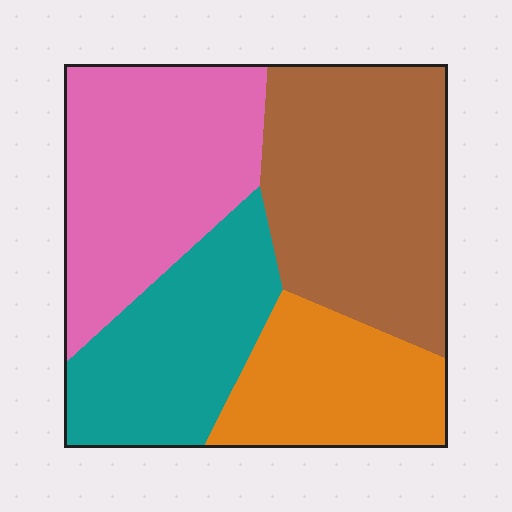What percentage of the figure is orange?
Orange covers roughly 20% of the figure.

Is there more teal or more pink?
Pink.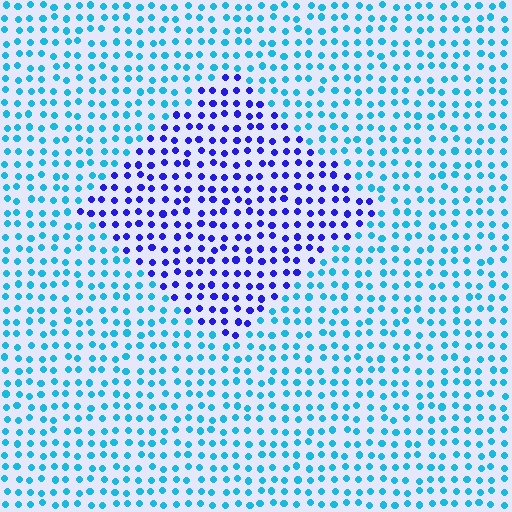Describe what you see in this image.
The image is filled with small cyan elements in a uniform arrangement. A diamond-shaped region is visible where the elements are tinted to a slightly different hue, forming a subtle color boundary.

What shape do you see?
I see a diamond.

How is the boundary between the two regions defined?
The boundary is defined purely by a slight shift in hue (about 52 degrees). Spacing, size, and orientation are identical on both sides.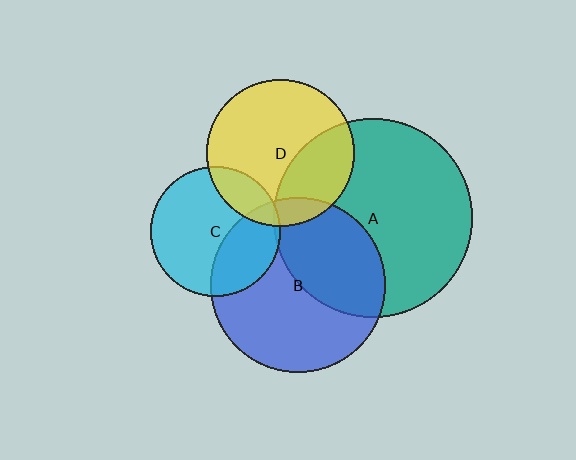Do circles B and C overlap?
Yes.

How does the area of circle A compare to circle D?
Approximately 1.8 times.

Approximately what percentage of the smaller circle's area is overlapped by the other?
Approximately 30%.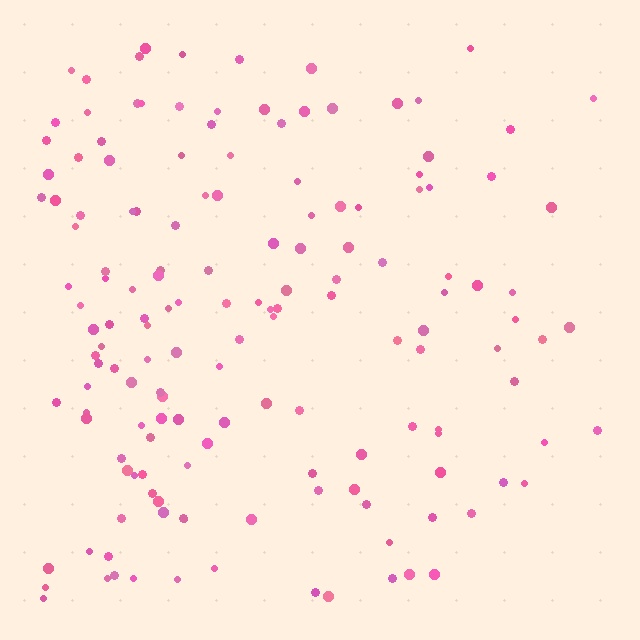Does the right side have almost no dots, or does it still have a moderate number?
Still a moderate number, just noticeably fewer than the left.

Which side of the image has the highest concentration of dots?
The left.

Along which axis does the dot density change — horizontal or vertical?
Horizontal.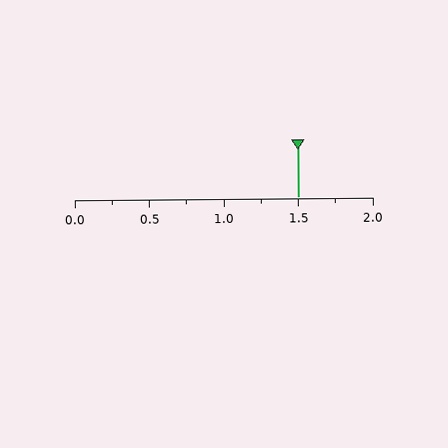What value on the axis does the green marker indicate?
The marker indicates approximately 1.5.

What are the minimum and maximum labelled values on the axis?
The axis runs from 0.0 to 2.0.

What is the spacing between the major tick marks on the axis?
The major ticks are spaced 0.5 apart.